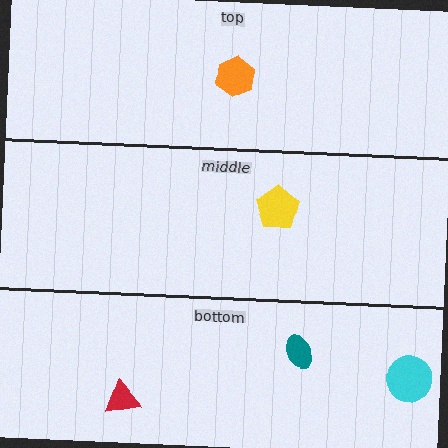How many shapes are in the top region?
1.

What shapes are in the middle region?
The yellow pentagon.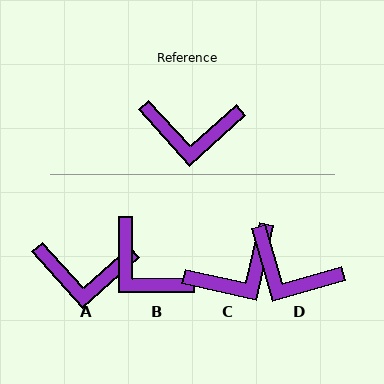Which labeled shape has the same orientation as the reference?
A.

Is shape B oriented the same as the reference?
No, it is off by about 42 degrees.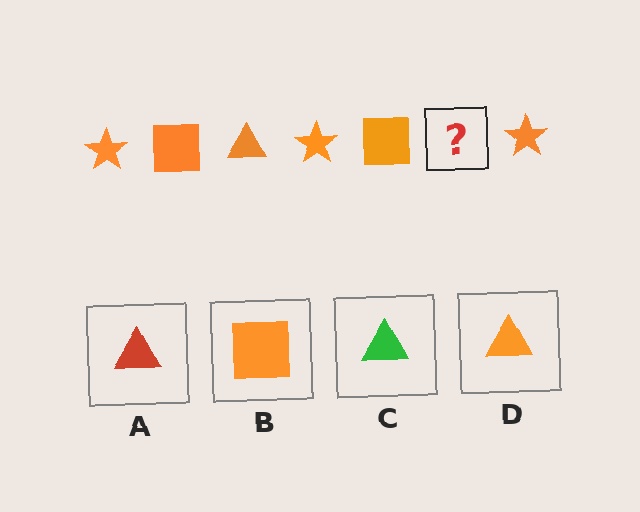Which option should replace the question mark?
Option D.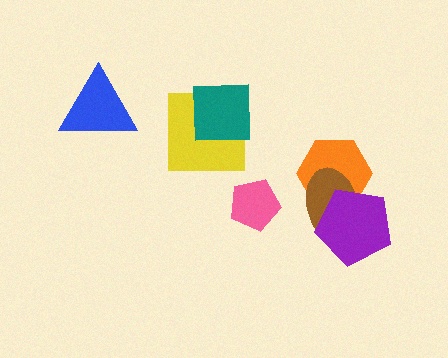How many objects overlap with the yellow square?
1 object overlaps with the yellow square.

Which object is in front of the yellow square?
The teal square is in front of the yellow square.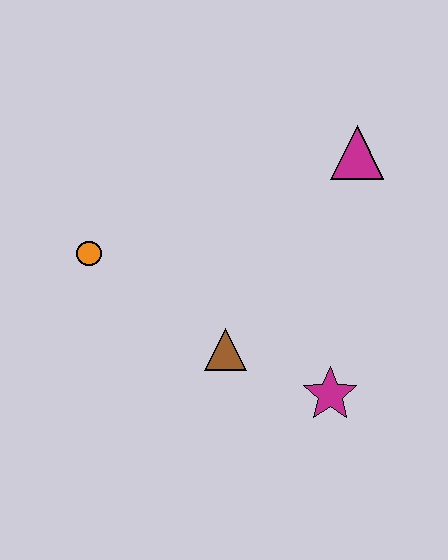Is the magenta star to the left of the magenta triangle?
Yes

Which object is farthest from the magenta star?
The orange circle is farthest from the magenta star.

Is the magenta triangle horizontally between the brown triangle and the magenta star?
No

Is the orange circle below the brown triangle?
No